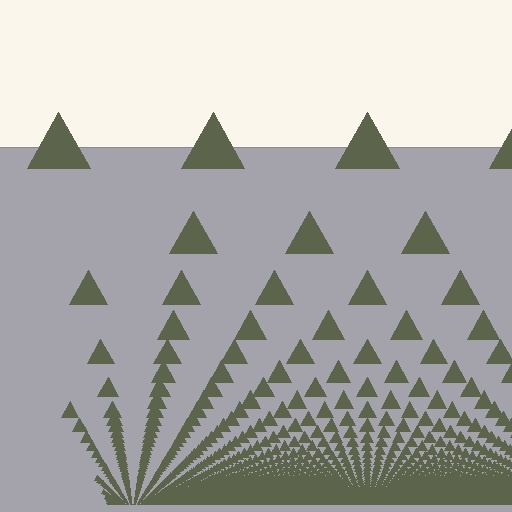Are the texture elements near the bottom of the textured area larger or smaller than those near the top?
Smaller. The gradient is inverted — elements near the bottom are smaller and denser.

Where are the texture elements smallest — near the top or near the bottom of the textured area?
Near the bottom.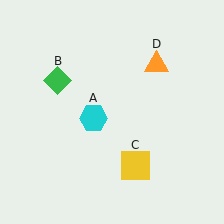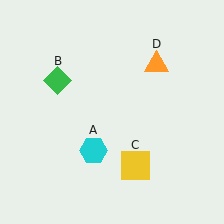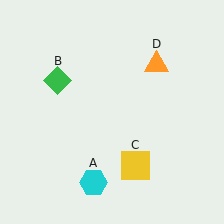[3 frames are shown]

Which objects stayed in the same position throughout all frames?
Green diamond (object B) and yellow square (object C) and orange triangle (object D) remained stationary.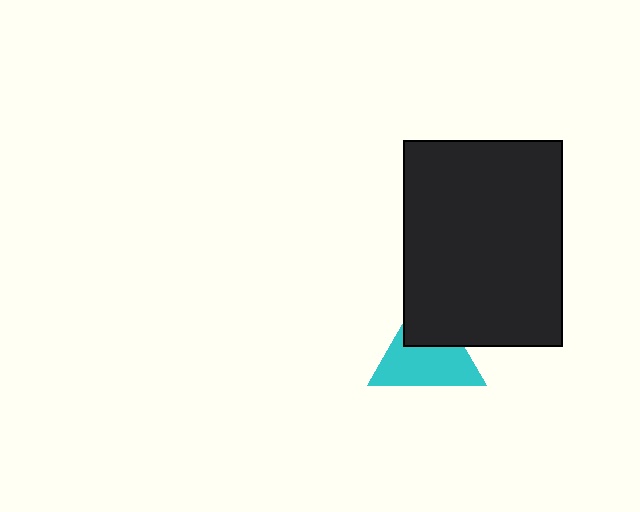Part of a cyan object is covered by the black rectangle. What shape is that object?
It is a triangle.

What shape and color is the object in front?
The object in front is a black rectangle.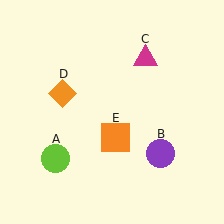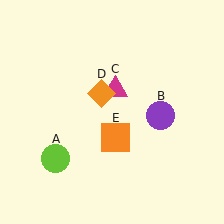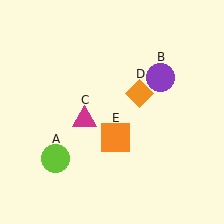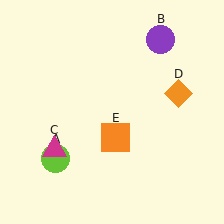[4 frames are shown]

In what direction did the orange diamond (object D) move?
The orange diamond (object D) moved right.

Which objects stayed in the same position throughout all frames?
Lime circle (object A) and orange square (object E) remained stationary.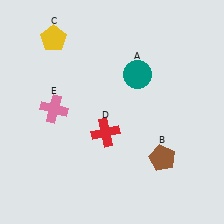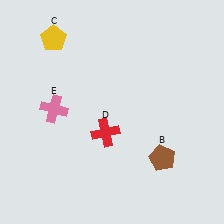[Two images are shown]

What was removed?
The teal circle (A) was removed in Image 2.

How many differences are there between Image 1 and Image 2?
There is 1 difference between the two images.